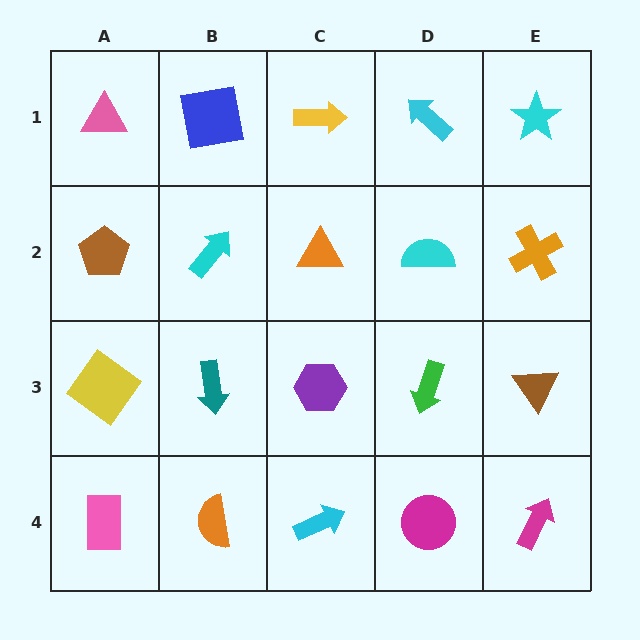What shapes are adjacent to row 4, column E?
A brown triangle (row 3, column E), a magenta circle (row 4, column D).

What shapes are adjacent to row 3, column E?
An orange cross (row 2, column E), a magenta arrow (row 4, column E), a green arrow (row 3, column D).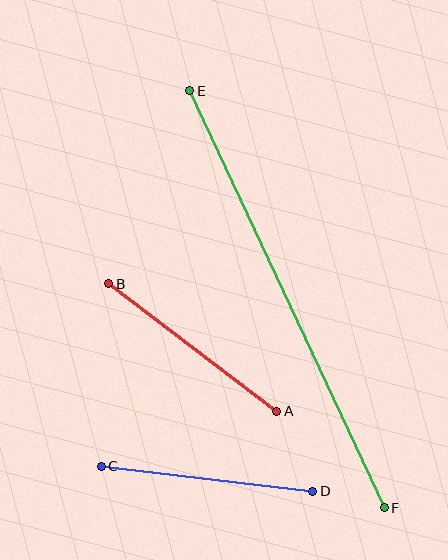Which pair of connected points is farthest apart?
Points E and F are farthest apart.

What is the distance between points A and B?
The distance is approximately 211 pixels.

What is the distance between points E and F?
The distance is approximately 460 pixels.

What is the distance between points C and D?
The distance is approximately 213 pixels.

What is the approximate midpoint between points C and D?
The midpoint is at approximately (207, 479) pixels.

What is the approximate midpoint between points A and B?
The midpoint is at approximately (193, 348) pixels.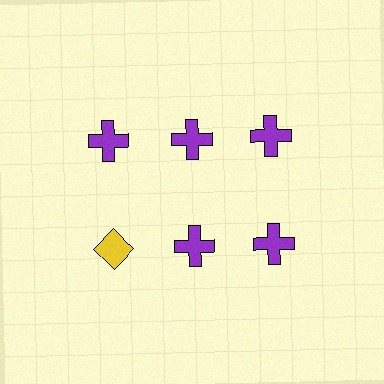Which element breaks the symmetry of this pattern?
The yellow diamond in the second row, leftmost column breaks the symmetry. All other shapes are purple crosses.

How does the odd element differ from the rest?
It differs in both color (yellow instead of purple) and shape (diamond instead of cross).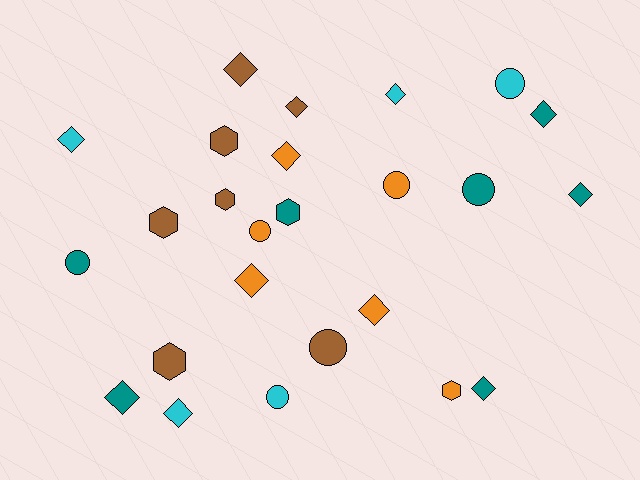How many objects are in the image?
There are 25 objects.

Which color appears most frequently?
Teal, with 7 objects.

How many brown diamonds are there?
There are 2 brown diamonds.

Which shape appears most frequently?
Diamond, with 12 objects.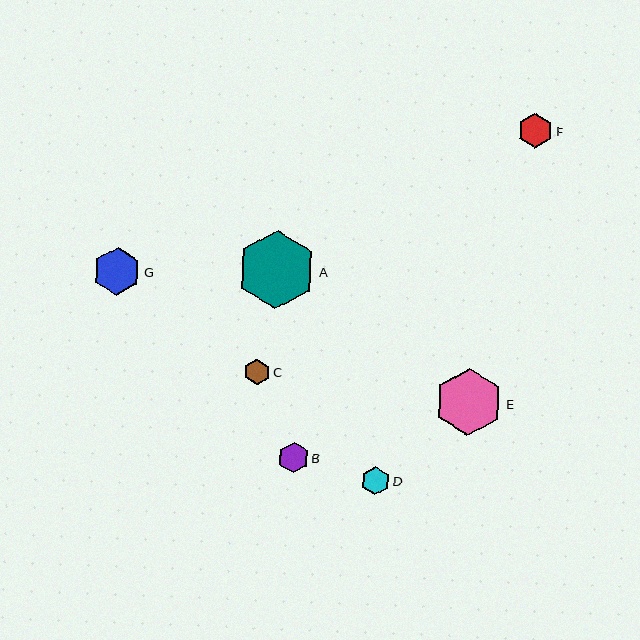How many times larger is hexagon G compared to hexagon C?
Hexagon G is approximately 1.9 times the size of hexagon C.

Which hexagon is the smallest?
Hexagon C is the smallest with a size of approximately 26 pixels.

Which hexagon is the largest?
Hexagon A is the largest with a size of approximately 78 pixels.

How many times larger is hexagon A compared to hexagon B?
Hexagon A is approximately 2.6 times the size of hexagon B.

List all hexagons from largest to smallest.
From largest to smallest: A, E, G, F, B, D, C.